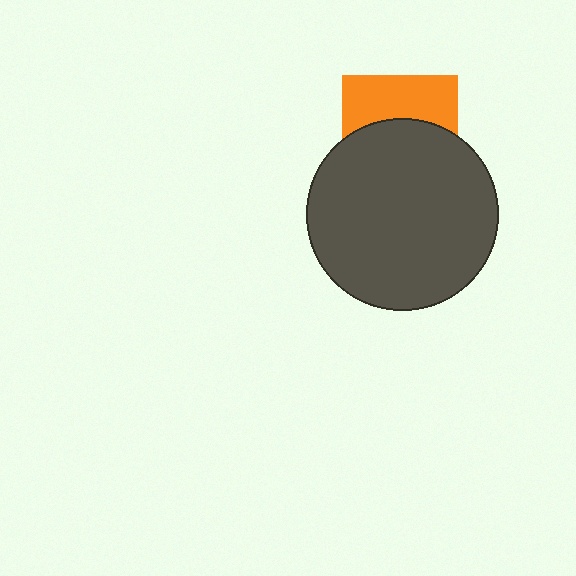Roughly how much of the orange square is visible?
A small part of it is visible (roughly 42%).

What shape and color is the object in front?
The object in front is a dark gray circle.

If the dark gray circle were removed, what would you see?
You would see the complete orange square.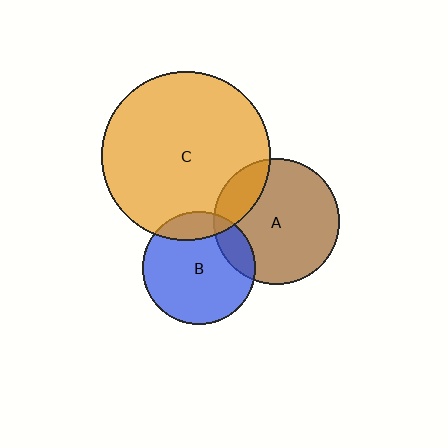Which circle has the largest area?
Circle C (orange).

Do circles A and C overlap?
Yes.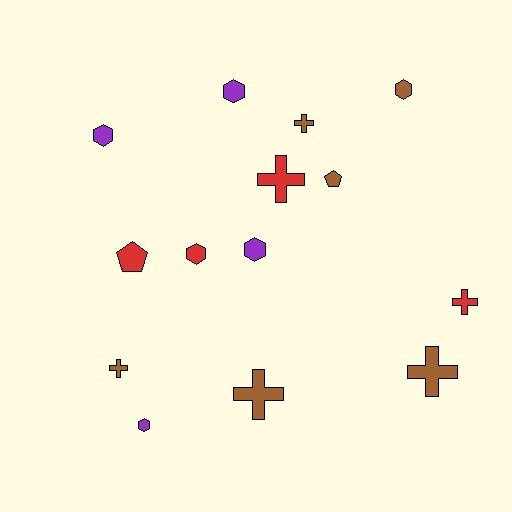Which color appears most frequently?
Brown, with 6 objects.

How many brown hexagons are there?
There is 1 brown hexagon.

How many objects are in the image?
There are 14 objects.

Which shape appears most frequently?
Cross, with 6 objects.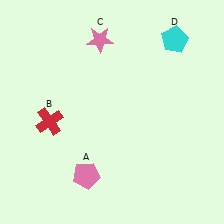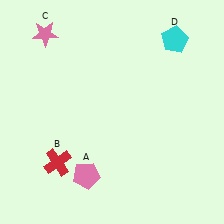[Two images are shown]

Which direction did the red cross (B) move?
The red cross (B) moved down.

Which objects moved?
The objects that moved are: the red cross (B), the pink star (C).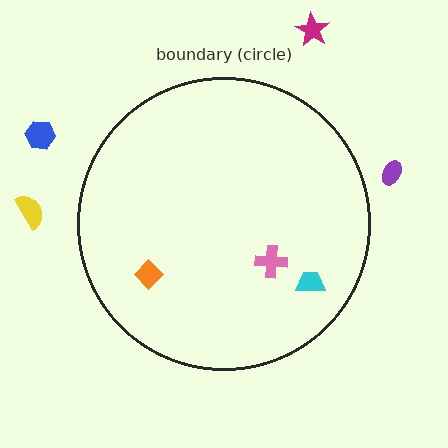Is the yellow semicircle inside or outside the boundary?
Outside.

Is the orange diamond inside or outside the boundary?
Inside.